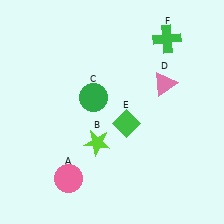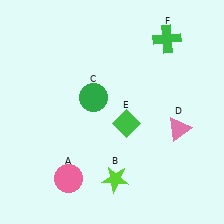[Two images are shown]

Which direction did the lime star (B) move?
The lime star (B) moved down.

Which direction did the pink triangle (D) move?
The pink triangle (D) moved down.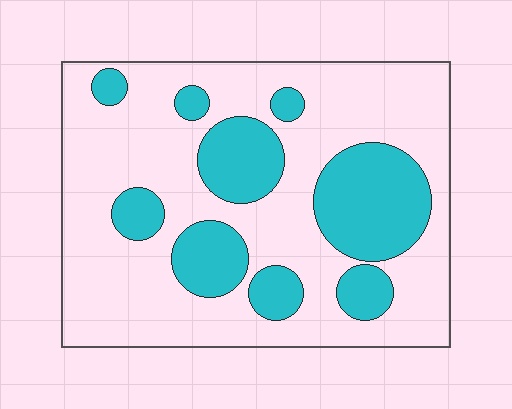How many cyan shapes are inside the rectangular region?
9.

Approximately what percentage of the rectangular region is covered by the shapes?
Approximately 30%.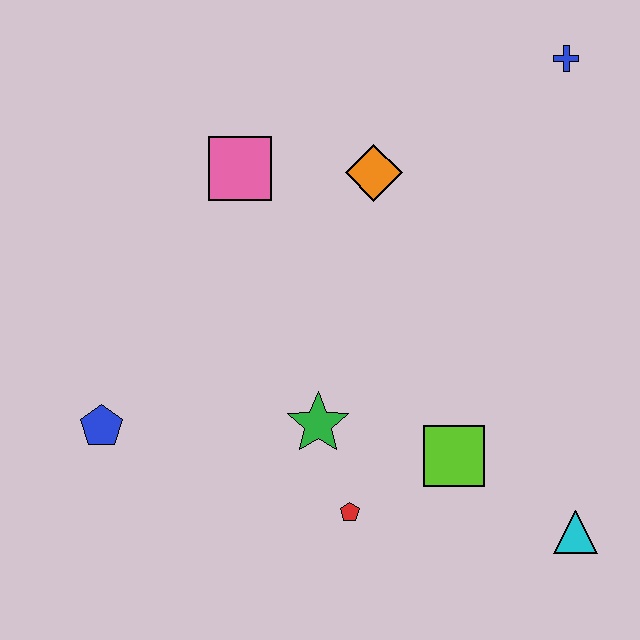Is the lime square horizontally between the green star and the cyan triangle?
Yes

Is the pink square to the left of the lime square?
Yes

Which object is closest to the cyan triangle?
The lime square is closest to the cyan triangle.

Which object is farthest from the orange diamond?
The cyan triangle is farthest from the orange diamond.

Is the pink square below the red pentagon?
No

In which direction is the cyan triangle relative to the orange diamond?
The cyan triangle is below the orange diamond.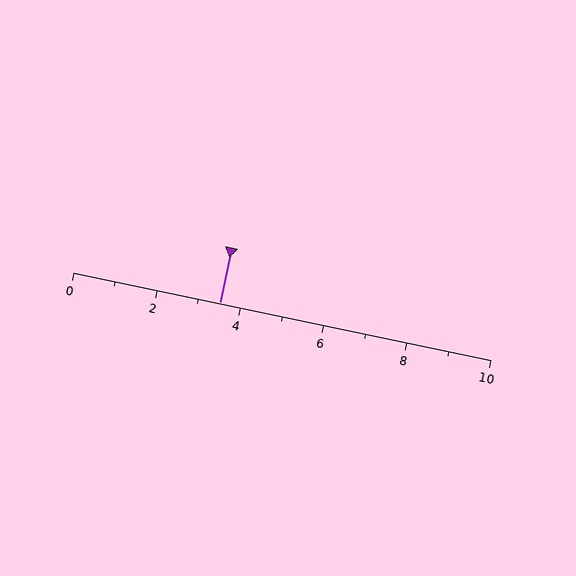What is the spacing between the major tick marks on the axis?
The major ticks are spaced 2 apart.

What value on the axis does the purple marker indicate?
The marker indicates approximately 3.5.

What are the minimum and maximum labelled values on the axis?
The axis runs from 0 to 10.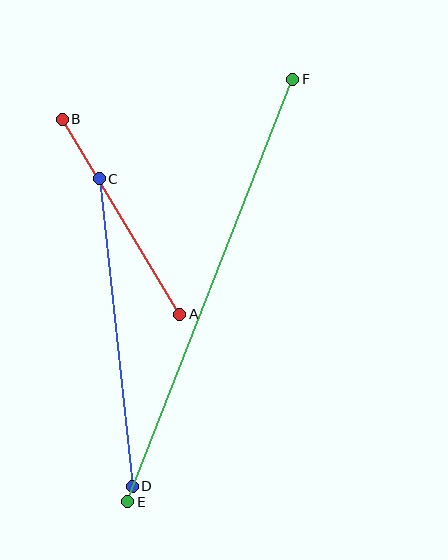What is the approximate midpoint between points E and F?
The midpoint is at approximately (210, 291) pixels.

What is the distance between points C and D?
The distance is approximately 309 pixels.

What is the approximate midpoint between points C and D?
The midpoint is at approximately (116, 333) pixels.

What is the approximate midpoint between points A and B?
The midpoint is at approximately (121, 217) pixels.